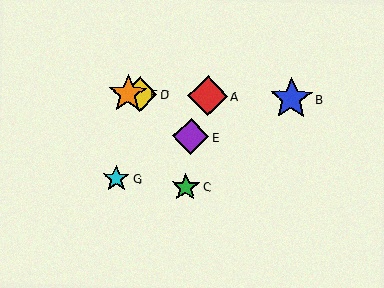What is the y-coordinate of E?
Object E is at y≈137.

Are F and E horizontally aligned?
No, F is at y≈94 and E is at y≈137.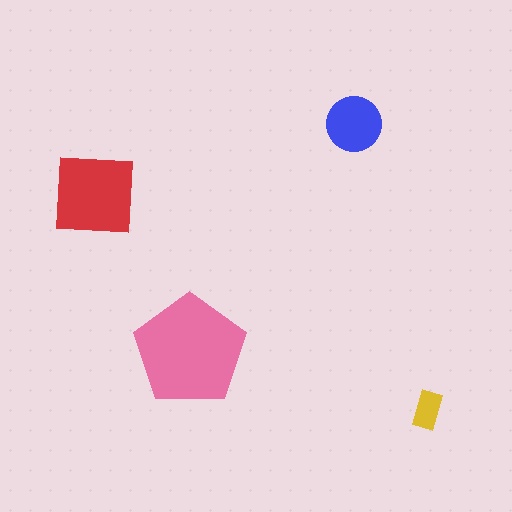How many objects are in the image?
There are 4 objects in the image.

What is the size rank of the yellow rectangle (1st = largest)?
4th.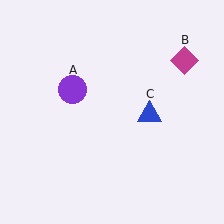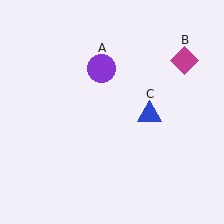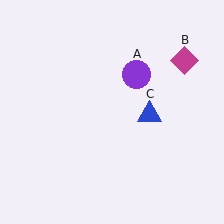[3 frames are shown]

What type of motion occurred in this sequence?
The purple circle (object A) rotated clockwise around the center of the scene.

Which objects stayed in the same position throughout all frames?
Magenta diamond (object B) and blue triangle (object C) remained stationary.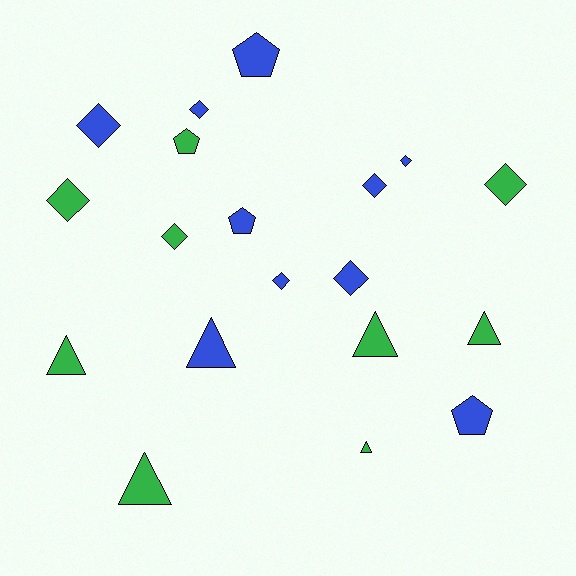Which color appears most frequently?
Blue, with 10 objects.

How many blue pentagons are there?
There are 3 blue pentagons.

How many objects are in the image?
There are 19 objects.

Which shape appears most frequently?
Diamond, with 9 objects.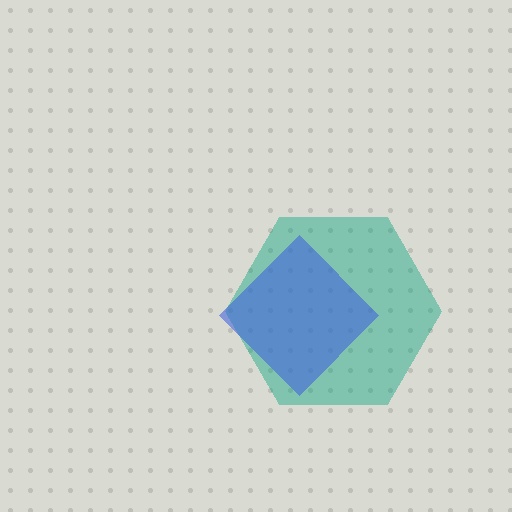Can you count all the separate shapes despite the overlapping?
Yes, there are 2 separate shapes.